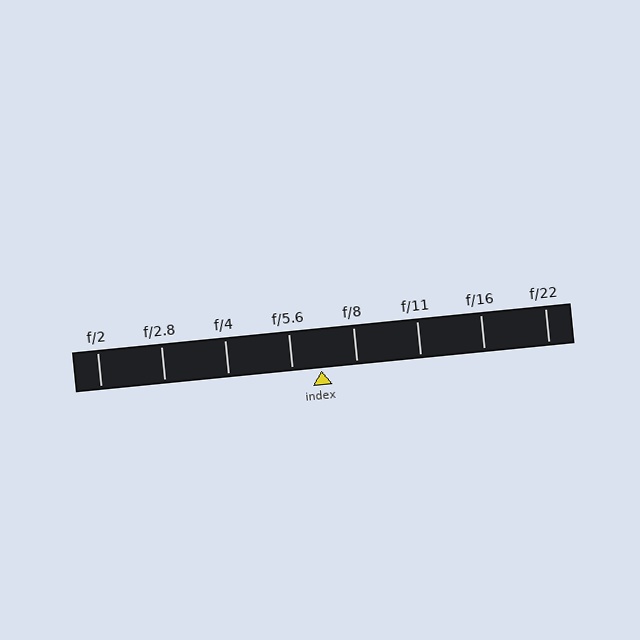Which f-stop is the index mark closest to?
The index mark is closest to f/5.6.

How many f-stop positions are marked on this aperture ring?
There are 8 f-stop positions marked.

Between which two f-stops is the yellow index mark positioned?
The index mark is between f/5.6 and f/8.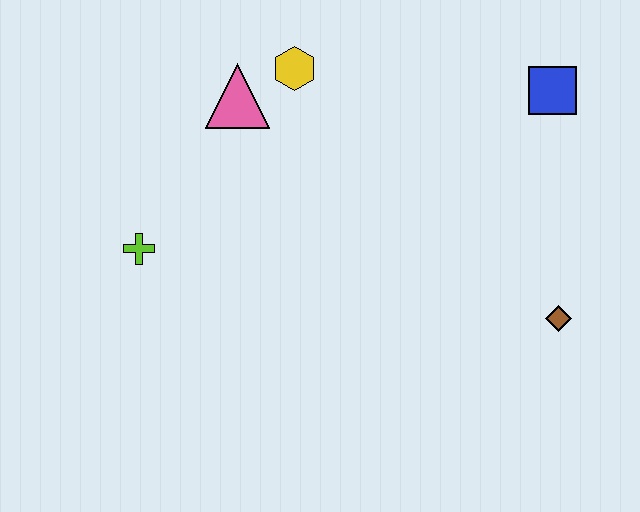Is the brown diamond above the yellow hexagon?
No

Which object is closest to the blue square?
The brown diamond is closest to the blue square.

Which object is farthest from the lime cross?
The blue square is farthest from the lime cross.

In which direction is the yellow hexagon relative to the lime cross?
The yellow hexagon is above the lime cross.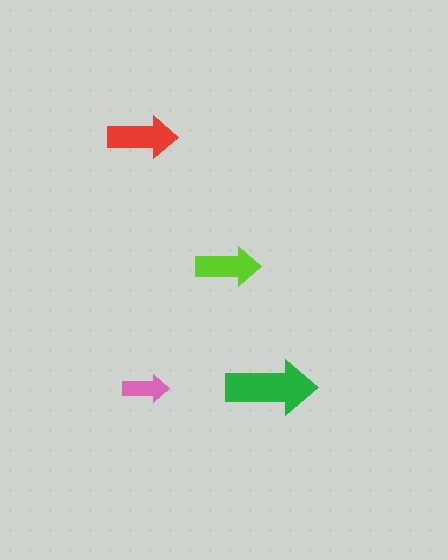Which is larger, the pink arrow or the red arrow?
The red one.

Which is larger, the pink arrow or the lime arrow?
The lime one.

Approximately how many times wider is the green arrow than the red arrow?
About 1.5 times wider.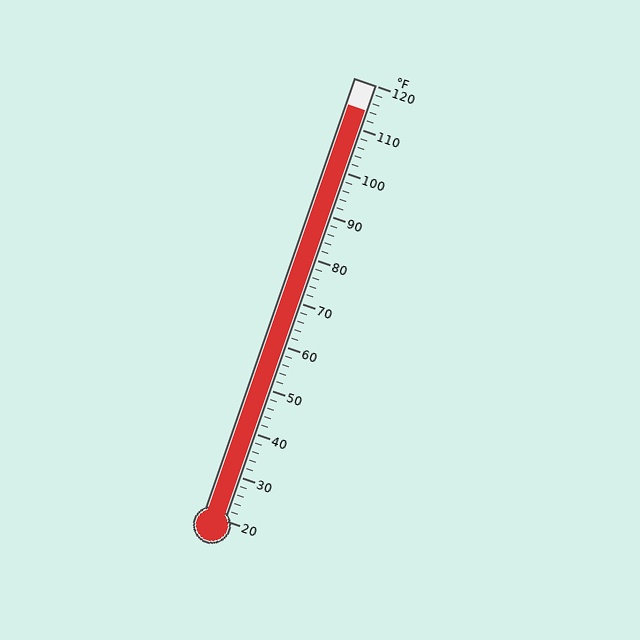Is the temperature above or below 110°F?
The temperature is above 110°F.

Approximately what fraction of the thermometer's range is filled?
The thermometer is filled to approximately 95% of its range.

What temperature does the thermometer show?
The thermometer shows approximately 114°F.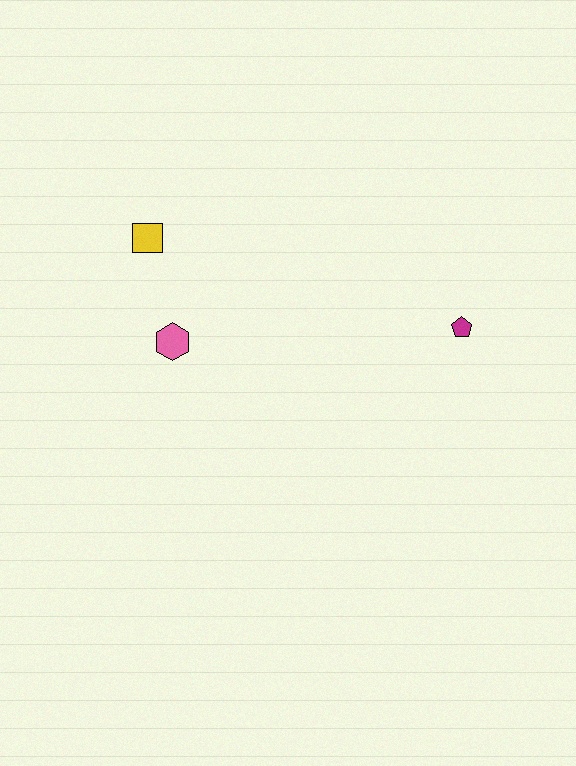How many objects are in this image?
There are 3 objects.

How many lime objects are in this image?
There are no lime objects.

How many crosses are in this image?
There are no crosses.